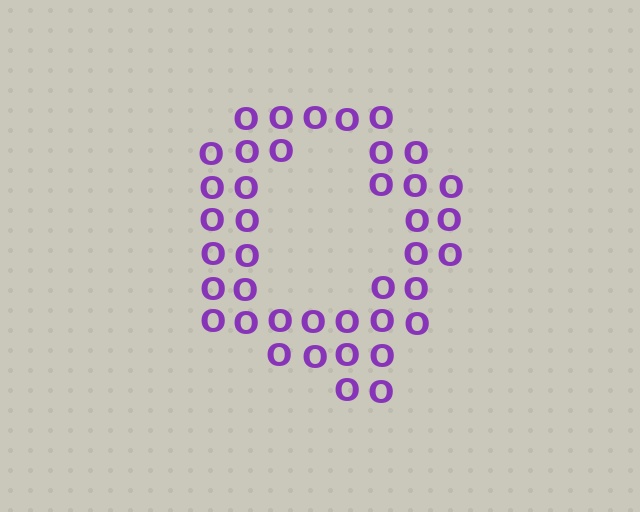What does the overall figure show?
The overall figure shows the letter Q.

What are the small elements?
The small elements are letter O's.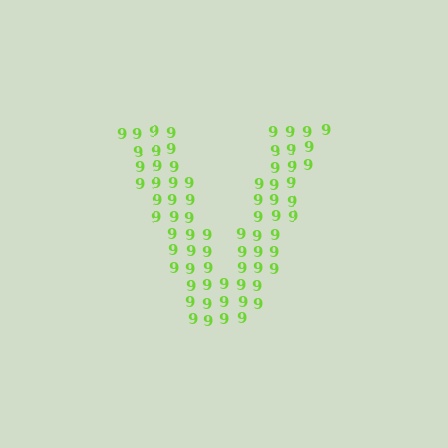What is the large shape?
The large shape is the letter V.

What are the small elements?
The small elements are digit 9's.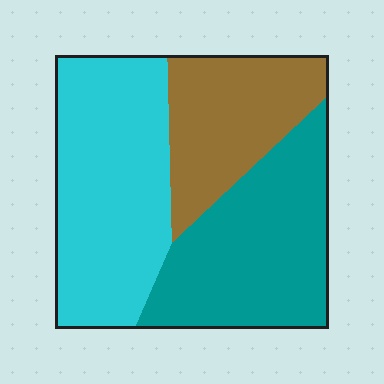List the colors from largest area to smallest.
From largest to smallest: cyan, teal, brown.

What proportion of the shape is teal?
Teal takes up about three eighths (3/8) of the shape.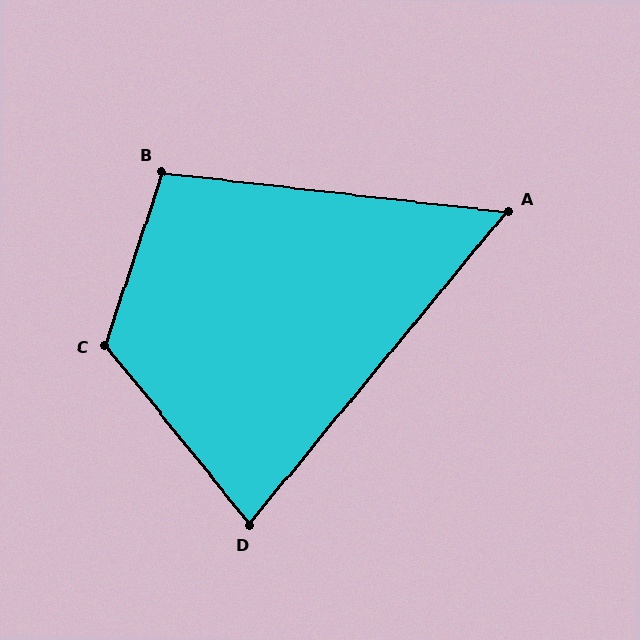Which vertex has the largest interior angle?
C, at approximately 123 degrees.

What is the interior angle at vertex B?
Approximately 102 degrees (obtuse).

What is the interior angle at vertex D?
Approximately 78 degrees (acute).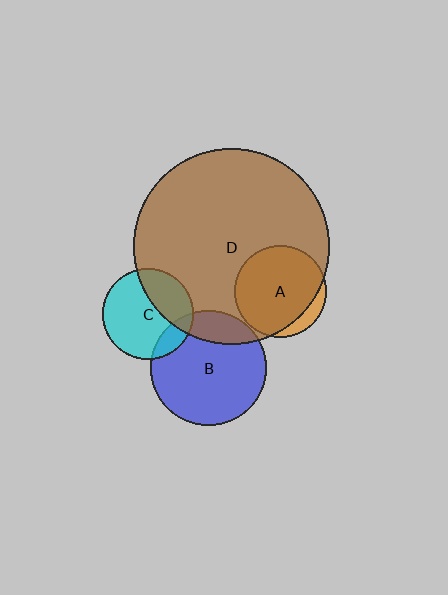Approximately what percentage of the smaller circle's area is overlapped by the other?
Approximately 15%.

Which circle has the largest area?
Circle D (brown).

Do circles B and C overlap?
Yes.